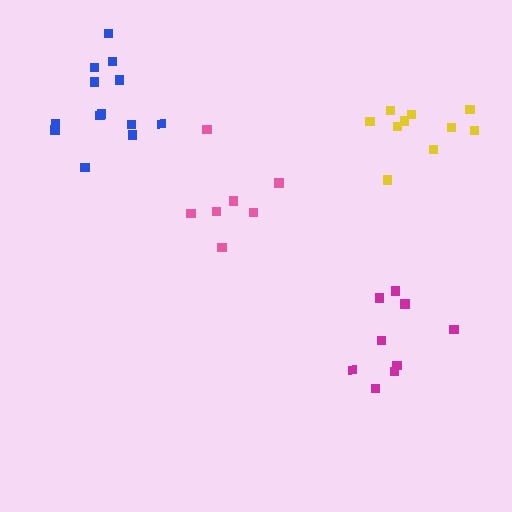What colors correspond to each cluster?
The clusters are colored: magenta, pink, blue, yellow.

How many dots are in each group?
Group 1: 9 dots, Group 2: 7 dots, Group 3: 13 dots, Group 4: 10 dots (39 total).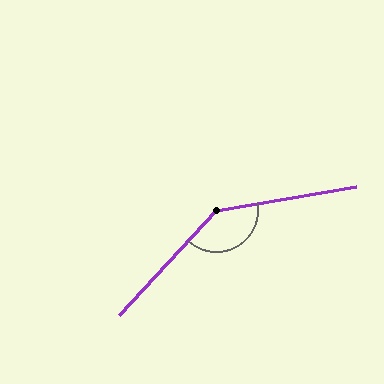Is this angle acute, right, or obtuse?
It is obtuse.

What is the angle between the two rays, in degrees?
Approximately 143 degrees.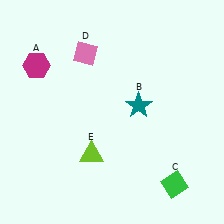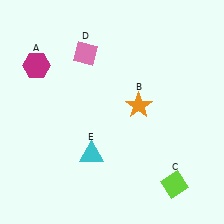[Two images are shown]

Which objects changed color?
B changed from teal to orange. C changed from green to lime. E changed from lime to cyan.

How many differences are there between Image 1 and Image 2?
There are 3 differences between the two images.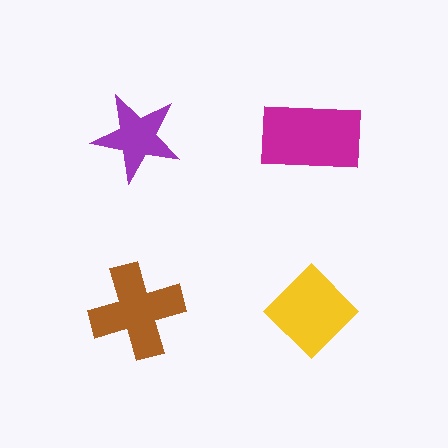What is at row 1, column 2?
A magenta rectangle.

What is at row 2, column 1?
A brown cross.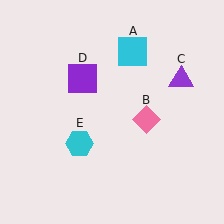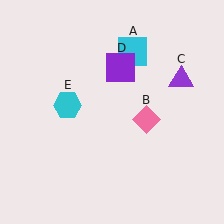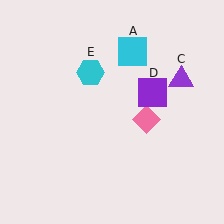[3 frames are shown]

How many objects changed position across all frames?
2 objects changed position: purple square (object D), cyan hexagon (object E).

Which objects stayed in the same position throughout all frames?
Cyan square (object A) and pink diamond (object B) and purple triangle (object C) remained stationary.